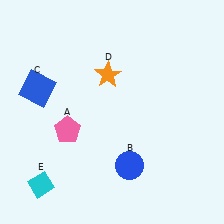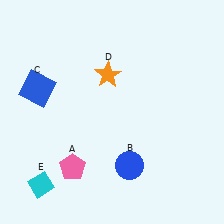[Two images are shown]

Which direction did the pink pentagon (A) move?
The pink pentagon (A) moved down.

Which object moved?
The pink pentagon (A) moved down.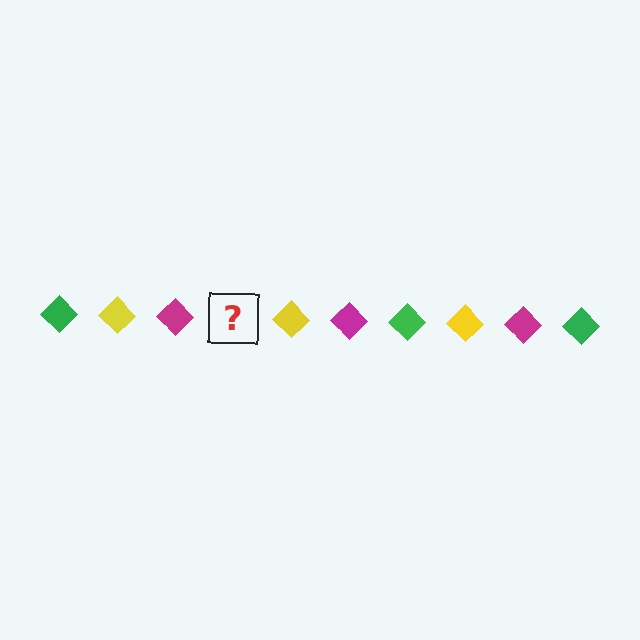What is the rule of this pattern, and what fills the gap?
The rule is that the pattern cycles through green, yellow, magenta diamonds. The gap should be filled with a green diamond.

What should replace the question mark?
The question mark should be replaced with a green diamond.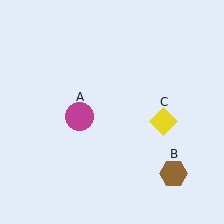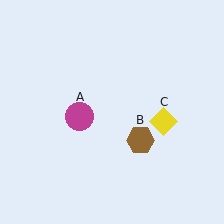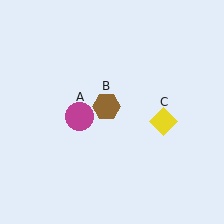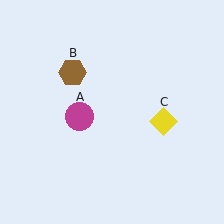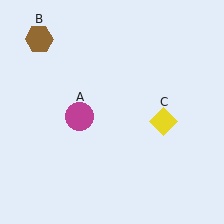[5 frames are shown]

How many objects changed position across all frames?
1 object changed position: brown hexagon (object B).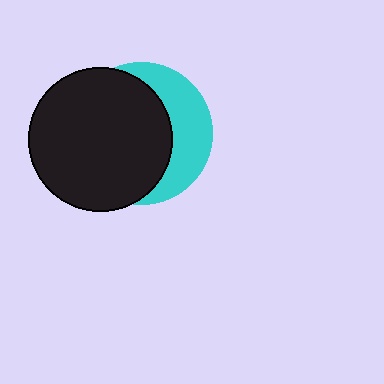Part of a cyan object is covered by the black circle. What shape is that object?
It is a circle.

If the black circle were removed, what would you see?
You would see the complete cyan circle.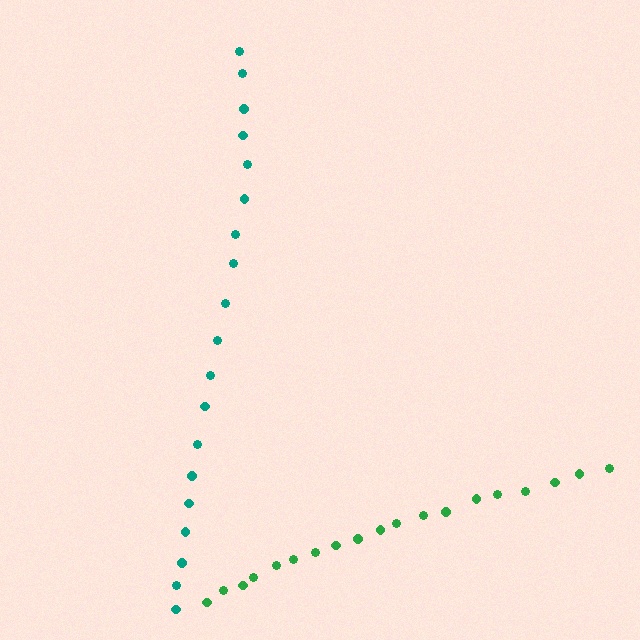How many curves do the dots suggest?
There are 2 distinct paths.